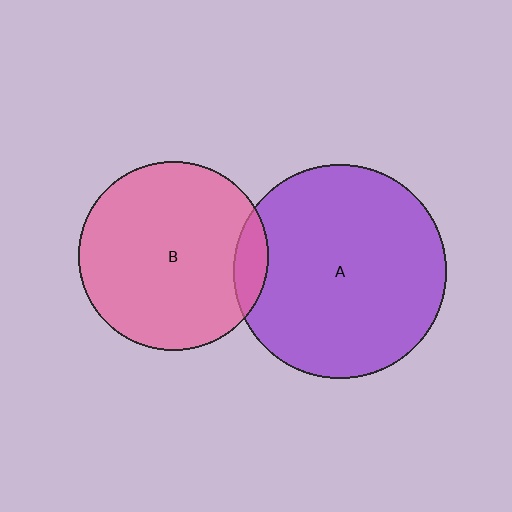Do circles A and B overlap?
Yes.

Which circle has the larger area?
Circle A (purple).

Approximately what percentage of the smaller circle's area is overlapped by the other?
Approximately 10%.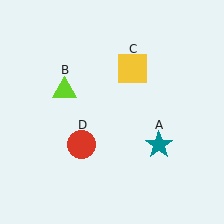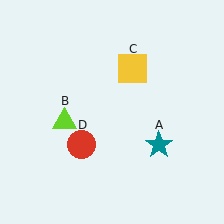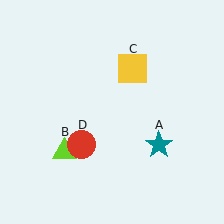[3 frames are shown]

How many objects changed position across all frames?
1 object changed position: lime triangle (object B).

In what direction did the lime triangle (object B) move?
The lime triangle (object B) moved down.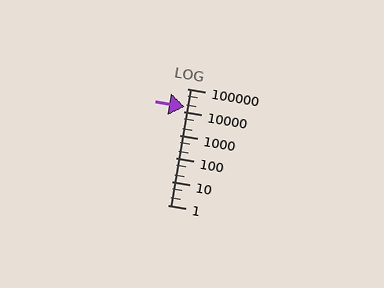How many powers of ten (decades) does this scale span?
The scale spans 5 decades, from 1 to 100000.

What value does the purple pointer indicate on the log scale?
The pointer indicates approximately 16000.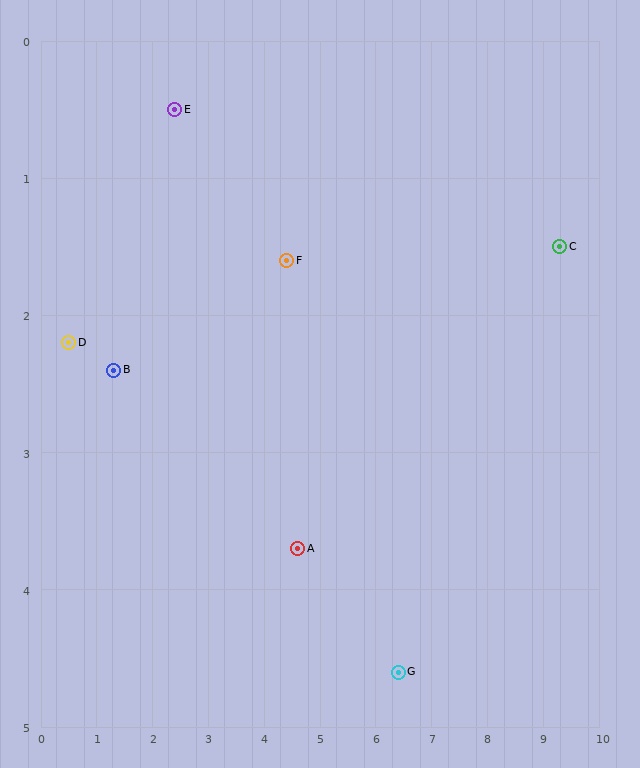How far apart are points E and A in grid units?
Points E and A are about 3.9 grid units apart.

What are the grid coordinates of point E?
Point E is at approximately (2.4, 0.5).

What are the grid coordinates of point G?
Point G is at approximately (6.4, 4.6).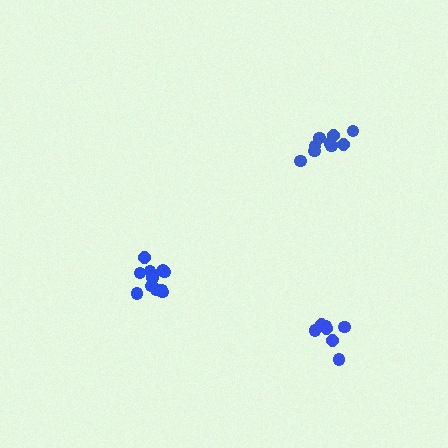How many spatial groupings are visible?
There are 3 spatial groupings.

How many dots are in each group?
Group 1: 12 dots, Group 2: 7 dots, Group 3: 9 dots (28 total).